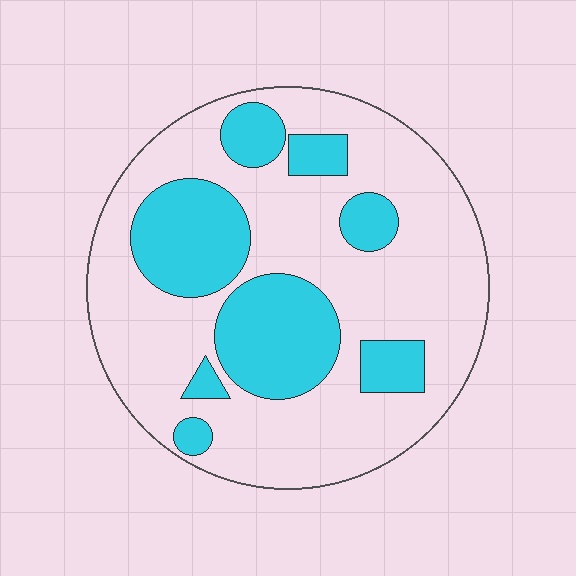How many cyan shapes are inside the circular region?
8.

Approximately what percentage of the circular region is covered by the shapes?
Approximately 30%.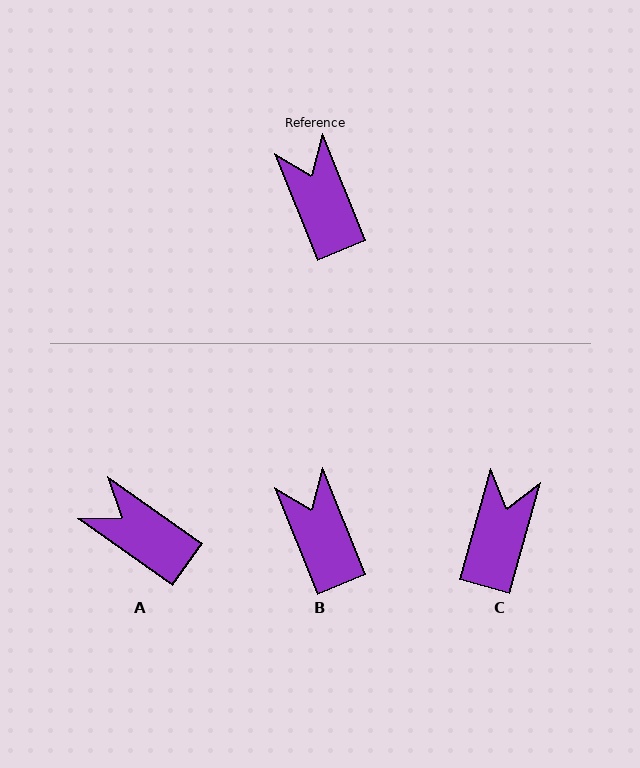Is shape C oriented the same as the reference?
No, it is off by about 38 degrees.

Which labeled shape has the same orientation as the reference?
B.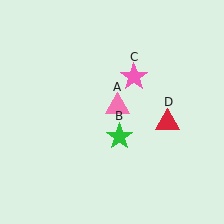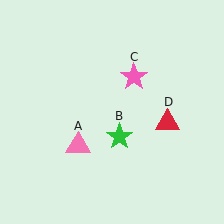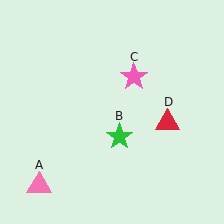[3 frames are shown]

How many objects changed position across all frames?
1 object changed position: pink triangle (object A).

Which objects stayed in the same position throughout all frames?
Green star (object B) and pink star (object C) and red triangle (object D) remained stationary.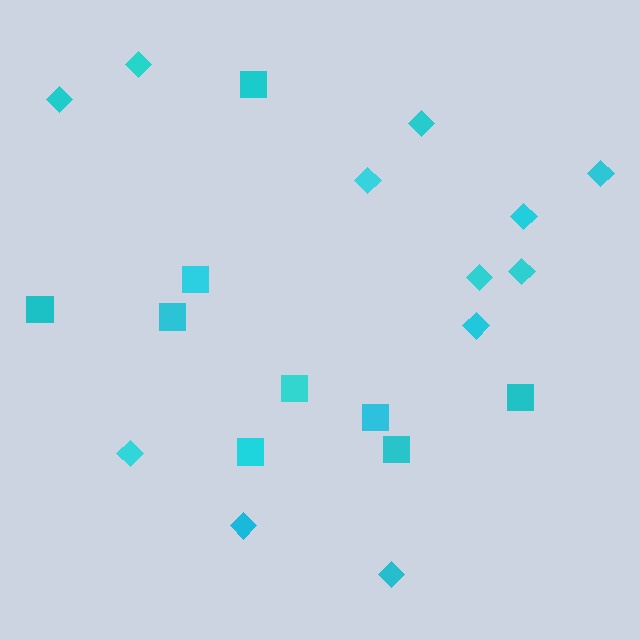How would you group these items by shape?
There are 2 groups: one group of diamonds (12) and one group of squares (9).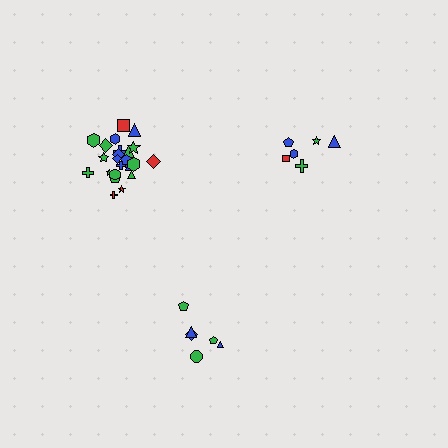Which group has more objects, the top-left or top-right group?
The top-left group.